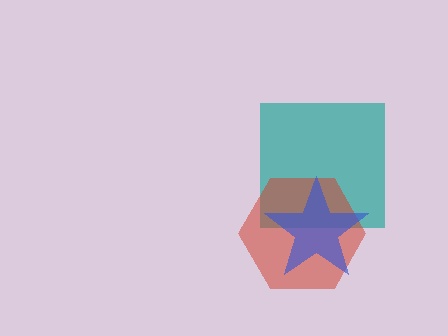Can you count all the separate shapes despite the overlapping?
Yes, there are 3 separate shapes.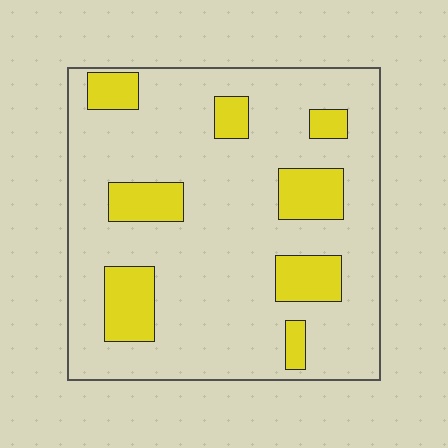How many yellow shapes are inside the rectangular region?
8.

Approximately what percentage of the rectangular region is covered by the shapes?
Approximately 20%.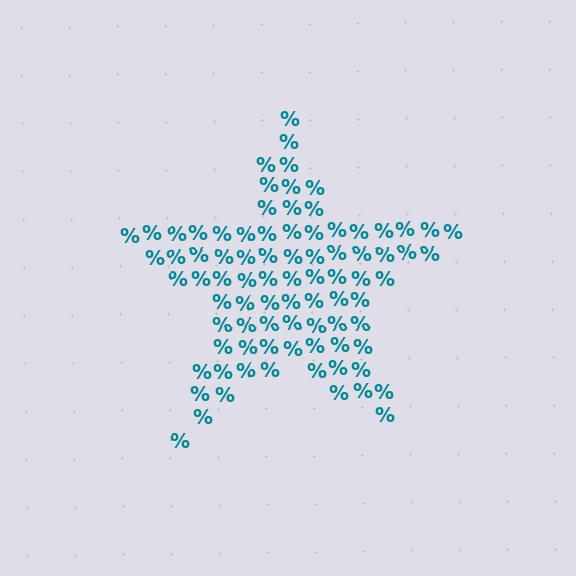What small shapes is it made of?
It is made of small percent signs.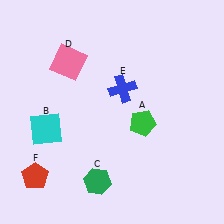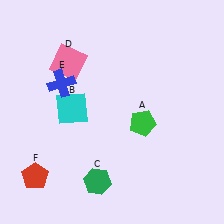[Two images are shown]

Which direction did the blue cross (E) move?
The blue cross (E) moved left.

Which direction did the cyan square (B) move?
The cyan square (B) moved right.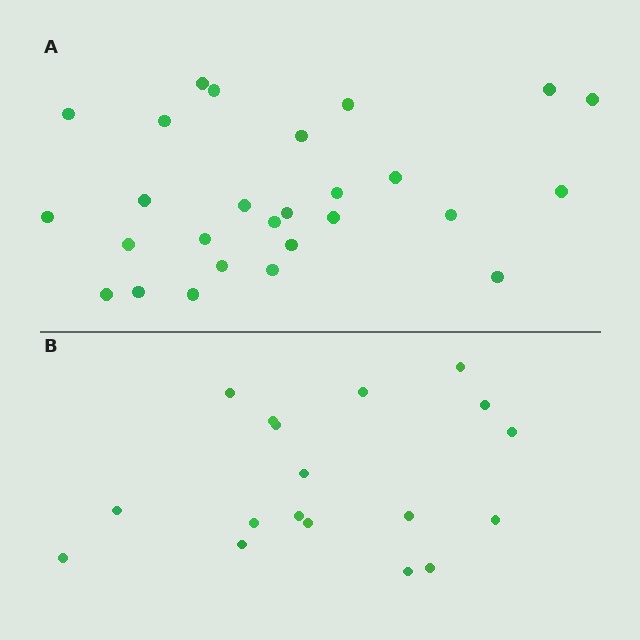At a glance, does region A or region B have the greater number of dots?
Region A (the top region) has more dots.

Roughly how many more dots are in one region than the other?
Region A has roughly 8 or so more dots than region B.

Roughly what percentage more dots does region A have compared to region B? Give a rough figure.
About 50% more.